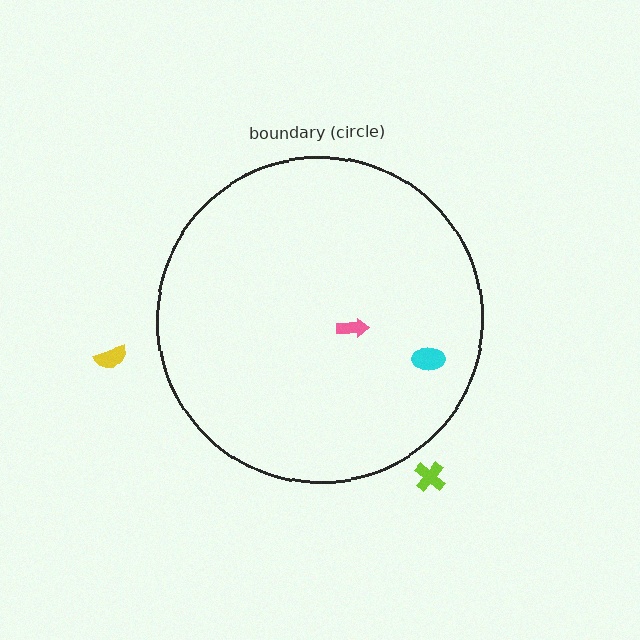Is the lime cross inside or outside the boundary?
Outside.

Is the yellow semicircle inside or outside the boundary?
Outside.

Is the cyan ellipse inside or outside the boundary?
Inside.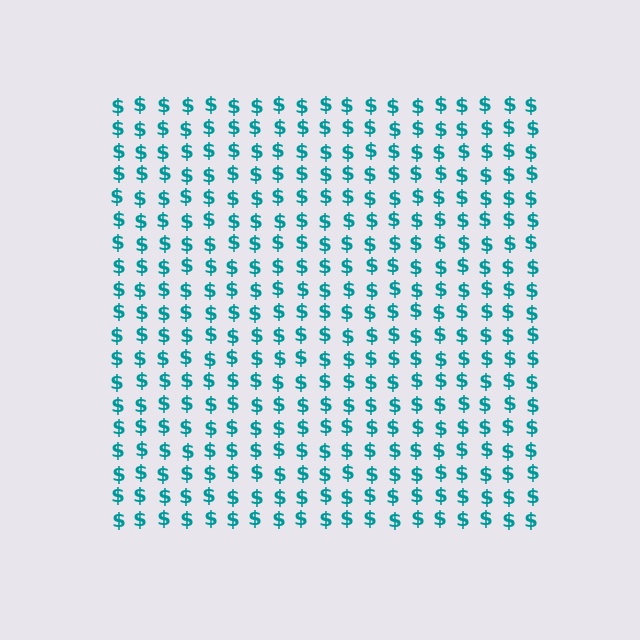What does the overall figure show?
The overall figure shows a square.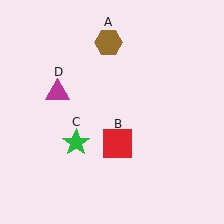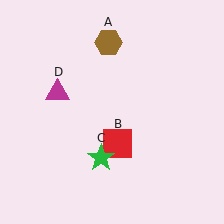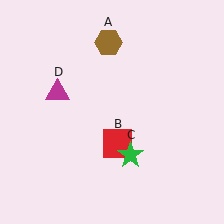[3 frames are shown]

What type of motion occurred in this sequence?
The green star (object C) rotated counterclockwise around the center of the scene.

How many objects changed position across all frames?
1 object changed position: green star (object C).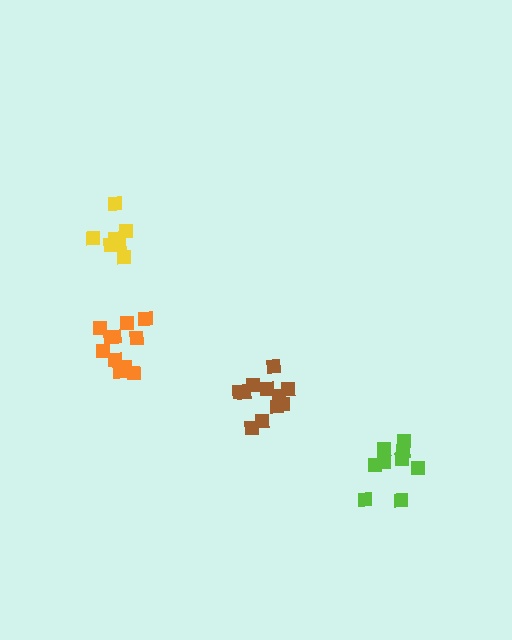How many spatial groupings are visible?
There are 4 spatial groupings.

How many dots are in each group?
Group 1: 8 dots, Group 2: 9 dots, Group 3: 11 dots, Group 4: 11 dots (39 total).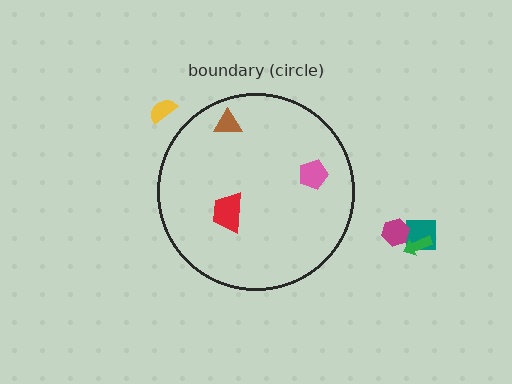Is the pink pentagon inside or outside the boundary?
Inside.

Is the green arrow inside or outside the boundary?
Outside.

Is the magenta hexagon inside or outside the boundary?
Outside.